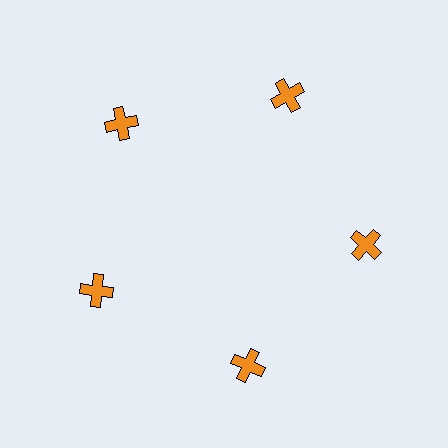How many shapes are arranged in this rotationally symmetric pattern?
There are 5 shapes, arranged in 5 groups of 1.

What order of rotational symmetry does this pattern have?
This pattern has 5-fold rotational symmetry.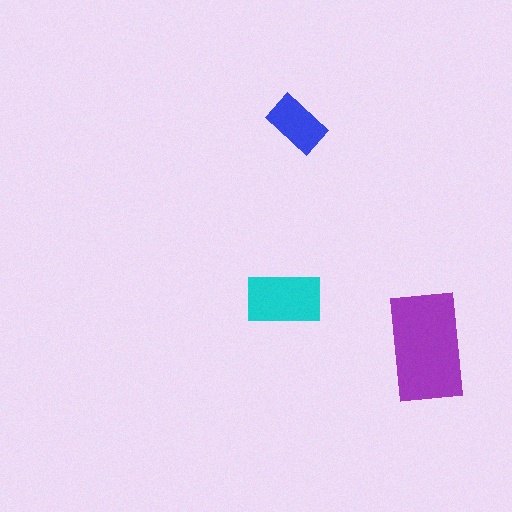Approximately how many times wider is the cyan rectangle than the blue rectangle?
About 1.5 times wider.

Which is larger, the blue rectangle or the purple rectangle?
The purple one.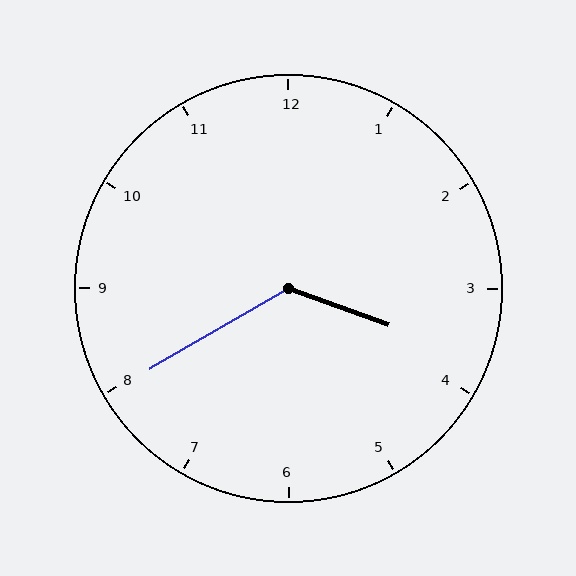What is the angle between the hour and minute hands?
Approximately 130 degrees.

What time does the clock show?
3:40.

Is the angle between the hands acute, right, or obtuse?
It is obtuse.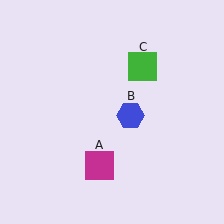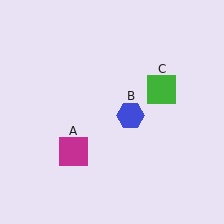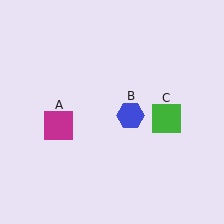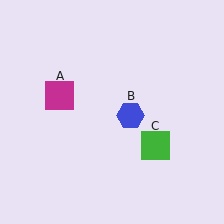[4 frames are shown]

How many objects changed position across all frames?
2 objects changed position: magenta square (object A), green square (object C).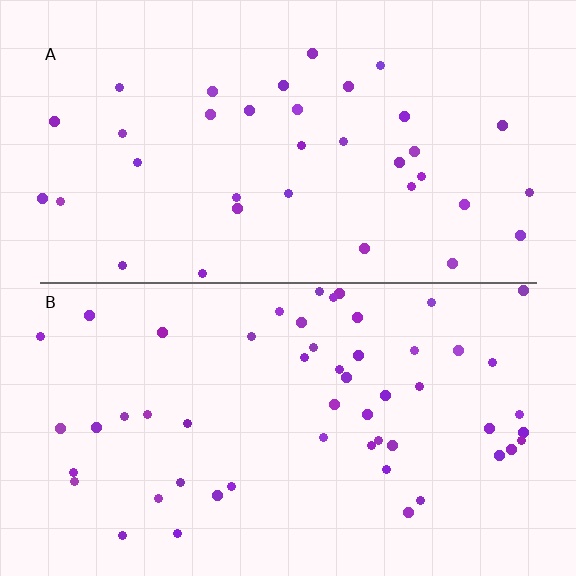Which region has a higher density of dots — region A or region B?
B (the bottom).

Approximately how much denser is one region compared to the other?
Approximately 1.5× — region B over region A.